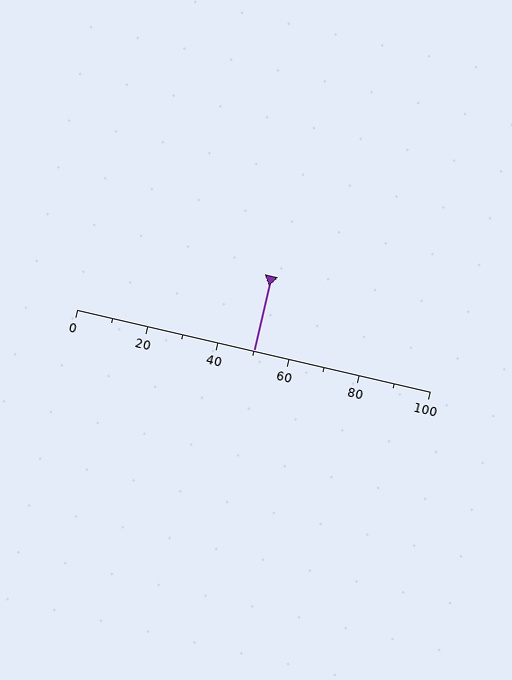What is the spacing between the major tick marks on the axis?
The major ticks are spaced 20 apart.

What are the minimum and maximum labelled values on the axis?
The axis runs from 0 to 100.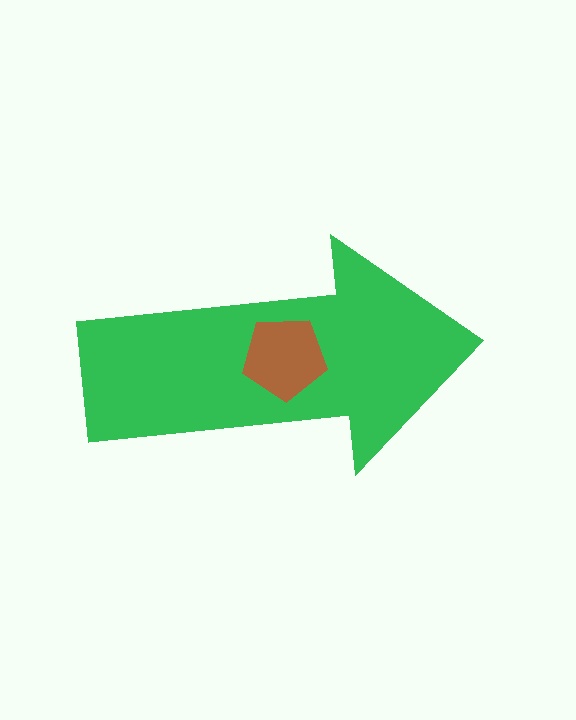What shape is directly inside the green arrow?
The brown pentagon.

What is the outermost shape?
The green arrow.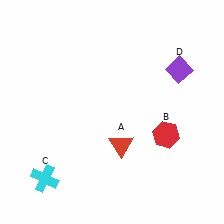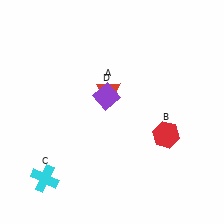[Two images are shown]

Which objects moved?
The objects that moved are: the red triangle (A), the purple diamond (D).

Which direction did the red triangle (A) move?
The red triangle (A) moved up.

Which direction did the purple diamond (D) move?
The purple diamond (D) moved left.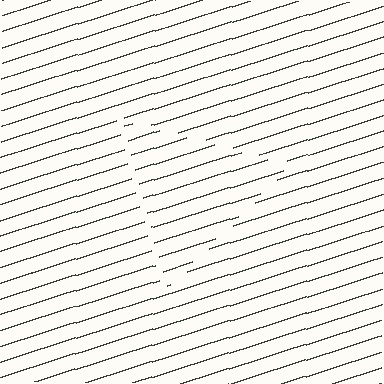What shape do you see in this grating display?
An illusory triangle. The interior of the shape contains the same grating, shifted by half a period — the contour is defined by the phase discontinuity where line-ends from the inner and outer gratings abut.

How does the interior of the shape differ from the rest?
The interior of the shape contains the same grating, shifted by half a period — the contour is defined by the phase discontinuity where line-ends from the inner and outer gratings abut.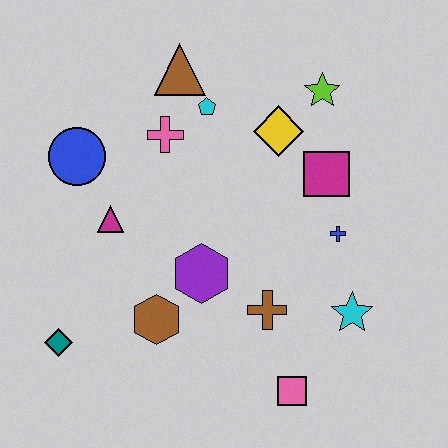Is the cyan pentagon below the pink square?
No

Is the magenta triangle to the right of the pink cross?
No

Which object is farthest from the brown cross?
The brown triangle is farthest from the brown cross.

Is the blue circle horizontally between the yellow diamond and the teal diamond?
Yes